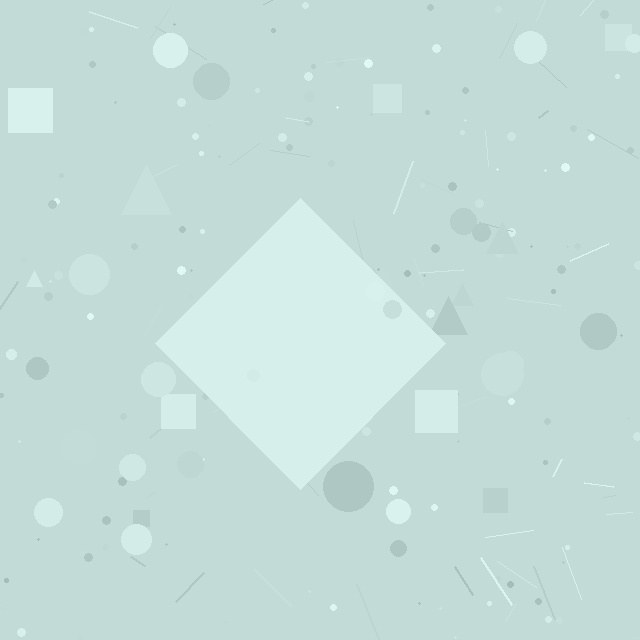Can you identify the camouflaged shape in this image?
The camouflaged shape is a diamond.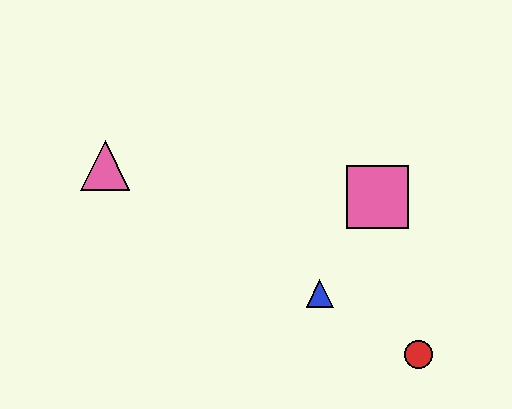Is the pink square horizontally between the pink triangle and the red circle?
Yes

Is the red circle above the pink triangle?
No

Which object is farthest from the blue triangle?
The pink triangle is farthest from the blue triangle.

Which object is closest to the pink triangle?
The blue triangle is closest to the pink triangle.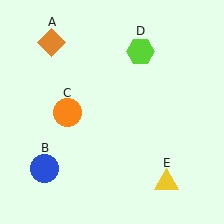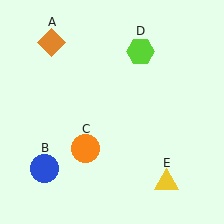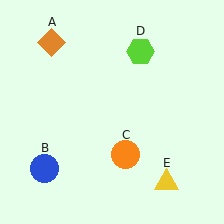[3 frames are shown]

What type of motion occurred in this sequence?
The orange circle (object C) rotated counterclockwise around the center of the scene.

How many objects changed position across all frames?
1 object changed position: orange circle (object C).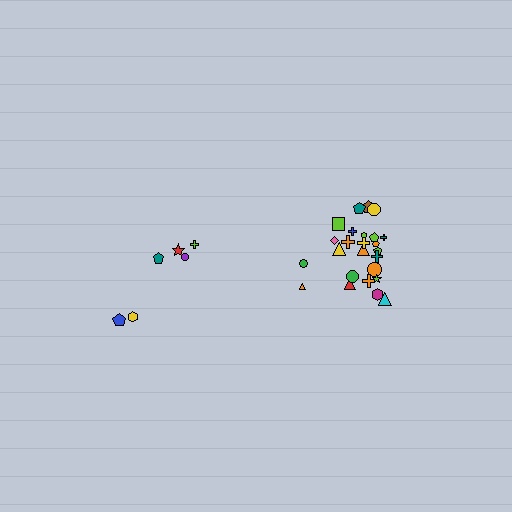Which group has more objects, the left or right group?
The right group.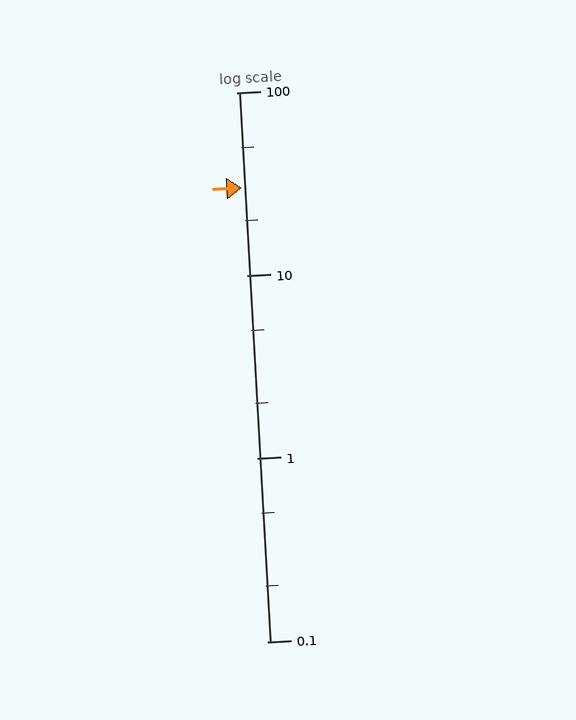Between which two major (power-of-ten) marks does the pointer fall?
The pointer is between 10 and 100.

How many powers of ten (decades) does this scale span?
The scale spans 3 decades, from 0.1 to 100.